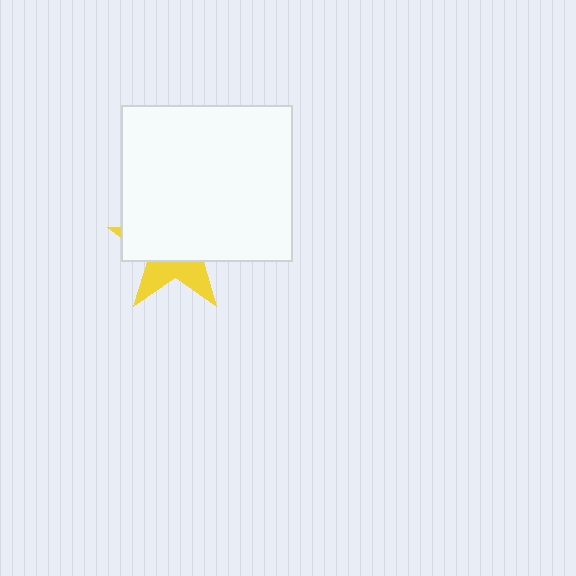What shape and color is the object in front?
The object in front is a white rectangle.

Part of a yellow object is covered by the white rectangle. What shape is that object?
It is a star.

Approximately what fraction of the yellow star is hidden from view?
Roughly 65% of the yellow star is hidden behind the white rectangle.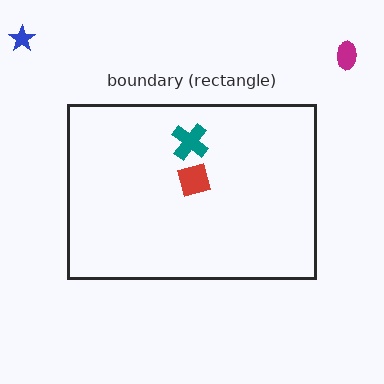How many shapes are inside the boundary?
2 inside, 2 outside.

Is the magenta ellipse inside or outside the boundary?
Outside.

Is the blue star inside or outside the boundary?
Outside.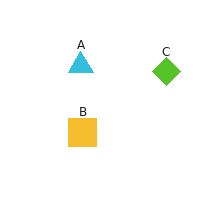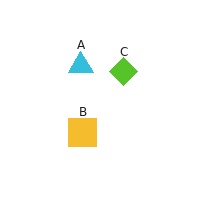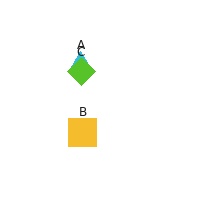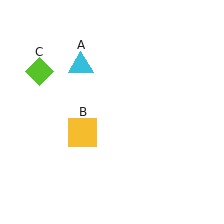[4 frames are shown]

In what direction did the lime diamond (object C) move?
The lime diamond (object C) moved left.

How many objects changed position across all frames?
1 object changed position: lime diamond (object C).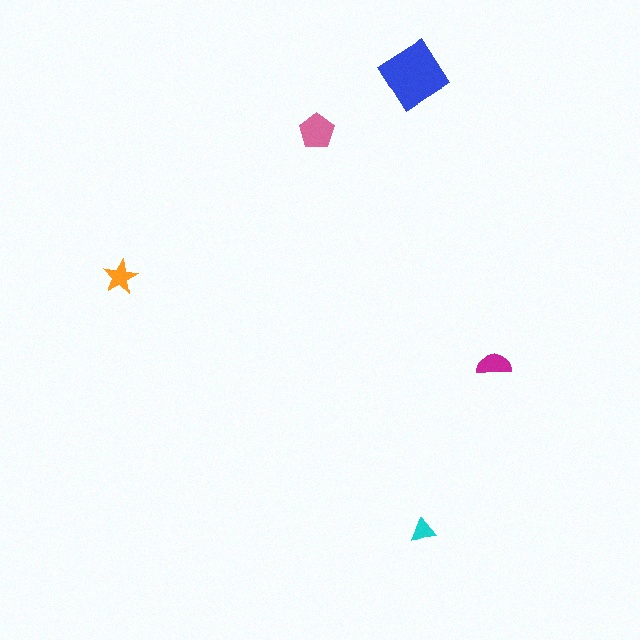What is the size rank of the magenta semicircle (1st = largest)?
3rd.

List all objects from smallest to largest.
The cyan triangle, the orange star, the magenta semicircle, the pink pentagon, the blue diamond.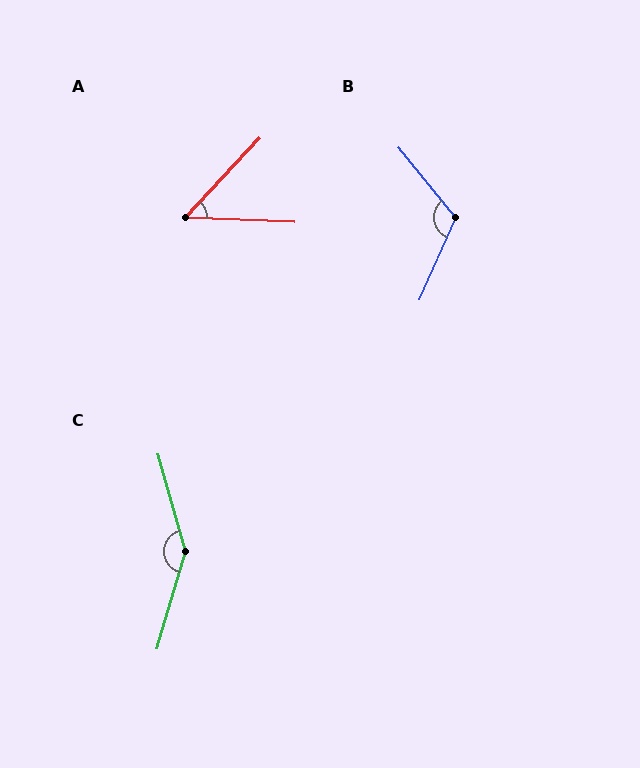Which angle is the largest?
C, at approximately 148 degrees.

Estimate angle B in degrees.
Approximately 117 degrees.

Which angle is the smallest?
A, at approximately 49 degrees.